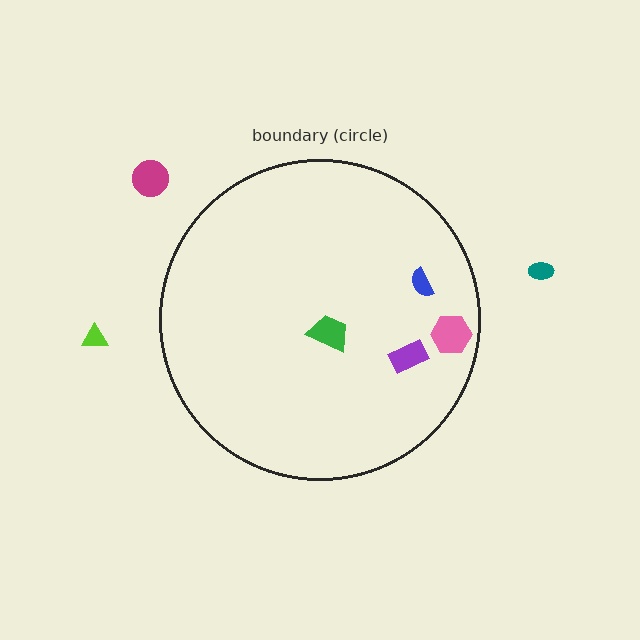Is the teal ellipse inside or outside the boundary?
Outside.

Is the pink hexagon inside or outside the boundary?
Inside.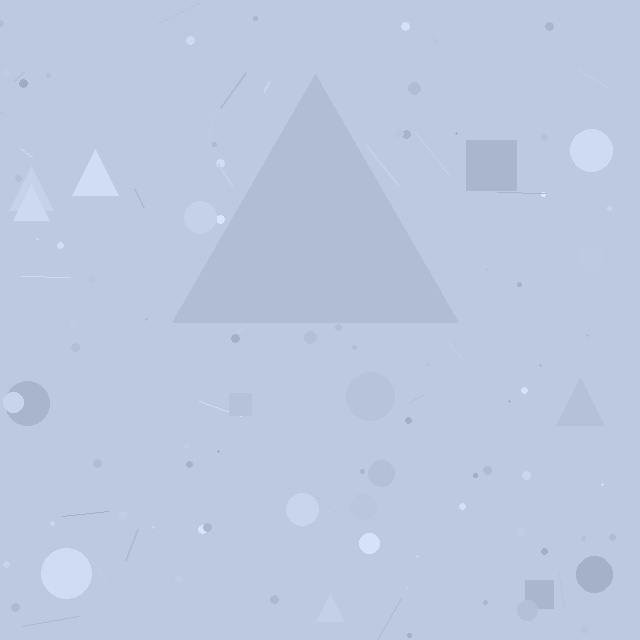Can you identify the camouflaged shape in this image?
The camouflaged shape is a triangle.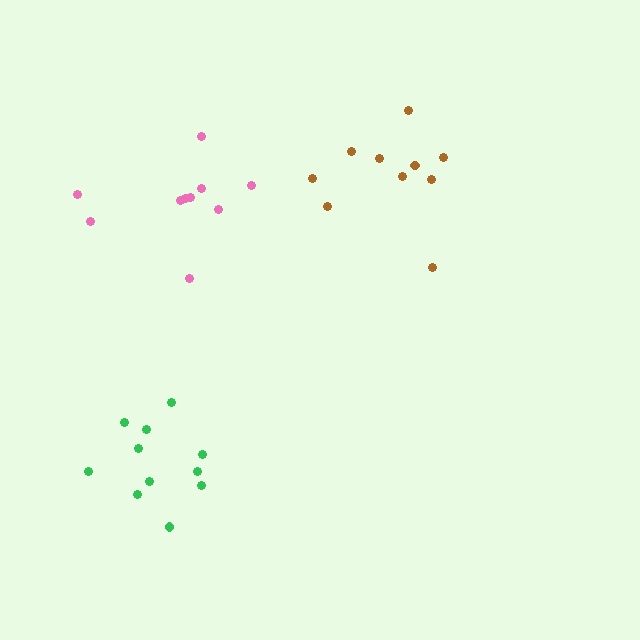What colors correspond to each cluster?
The clusters are colored: green, pink, brown.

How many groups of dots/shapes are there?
There are 3 groups.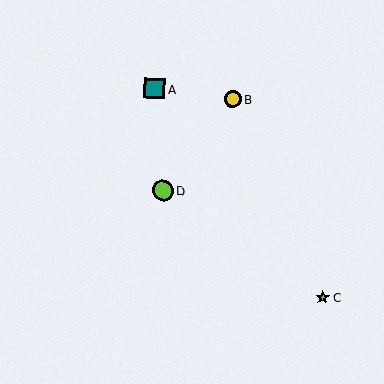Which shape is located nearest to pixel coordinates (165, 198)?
The lime circle (labeled D) at (163, 191) is nearest to that location.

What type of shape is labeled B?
Shape B is a yellow circle.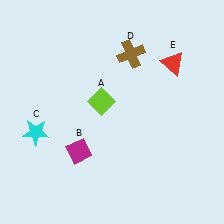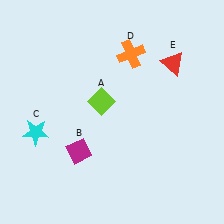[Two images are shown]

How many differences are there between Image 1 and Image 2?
There is 1 difference between the two images.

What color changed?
The cross (D) changed from brown in Image 1 to orange in Image 2.